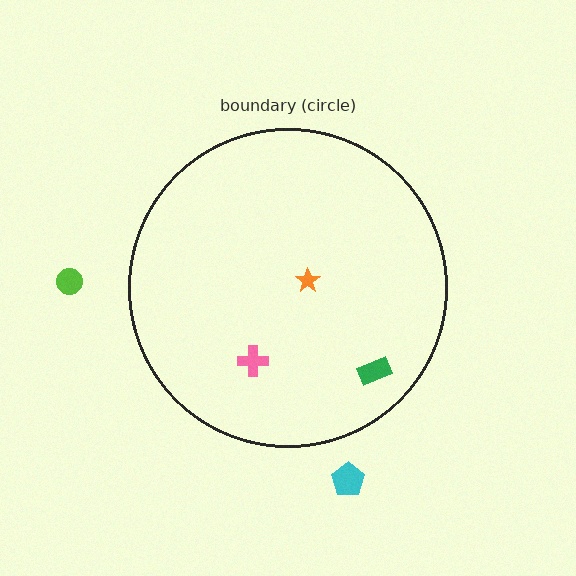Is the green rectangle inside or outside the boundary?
Inside.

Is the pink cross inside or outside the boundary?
Inside.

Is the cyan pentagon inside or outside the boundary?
Outside.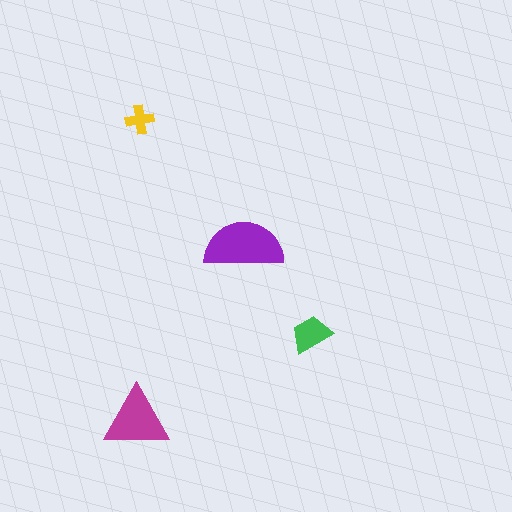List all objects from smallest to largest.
The yellow cross, the green trapezoid, the magenta triangle, the purple semicircle.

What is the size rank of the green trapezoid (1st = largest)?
3rd.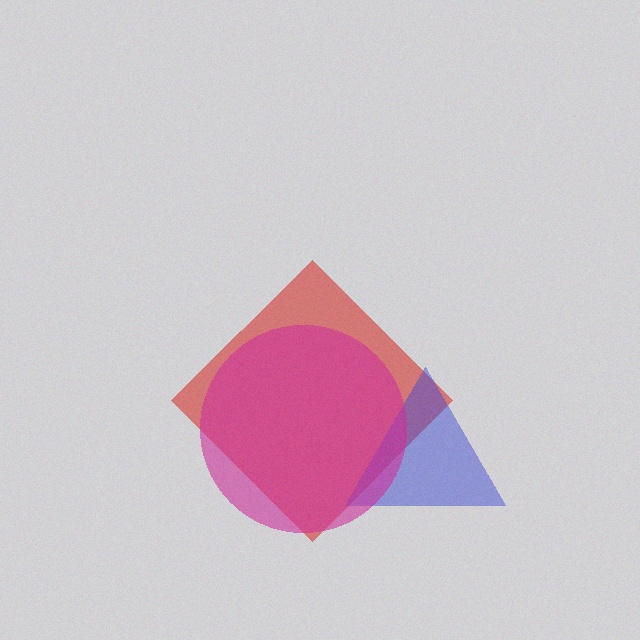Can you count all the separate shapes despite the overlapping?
Yes, there are 3 separate shapes.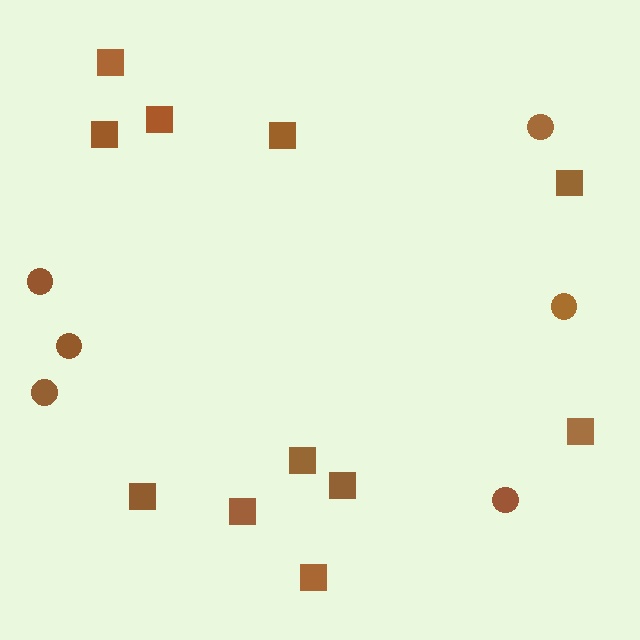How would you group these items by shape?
There are 2 groups: one group of circles (6) and one group of squares (11).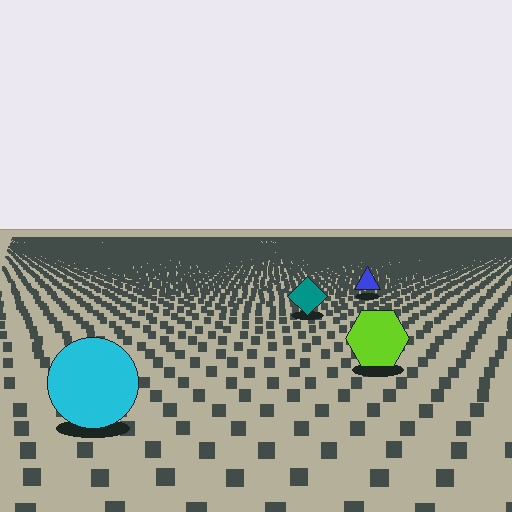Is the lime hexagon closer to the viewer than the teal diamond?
Yes. The lime hexagon is closer — you can tell from the texture gradient: the ground texture is coarser near it.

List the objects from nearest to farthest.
From nearest to farthest: the cyan circle, the lime hexagon, the teal diamond, the blue triangle.